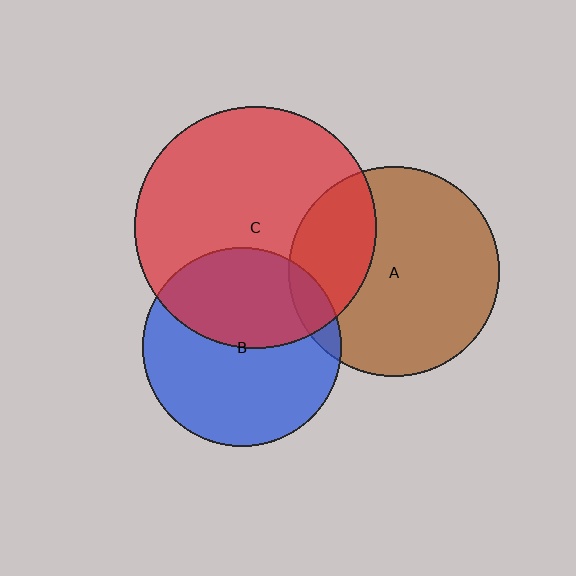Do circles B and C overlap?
Yes.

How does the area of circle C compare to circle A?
Approximately 1.3 times.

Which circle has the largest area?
Circle C (red).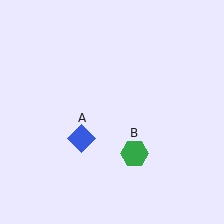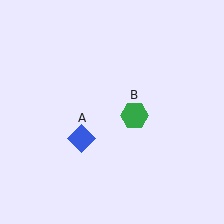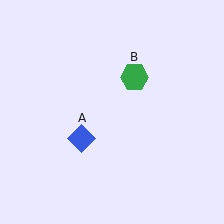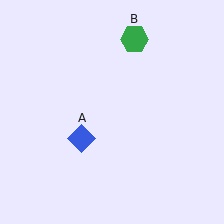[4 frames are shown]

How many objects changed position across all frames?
1 object changed position: green hexagon (object B).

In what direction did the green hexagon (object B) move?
The green hexagon (object B) moved up.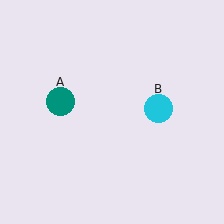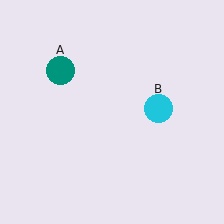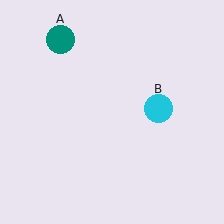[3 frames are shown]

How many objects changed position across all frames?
1 object changed position: teal circle (object A).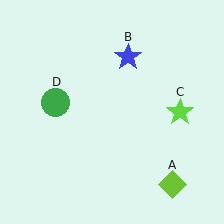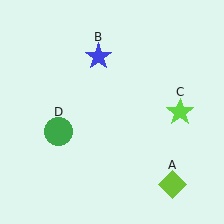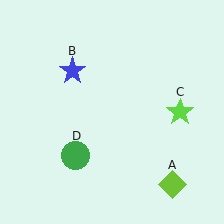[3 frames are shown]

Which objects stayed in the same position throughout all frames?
Lime diamond (object A) and lime star (object C) remained stationary.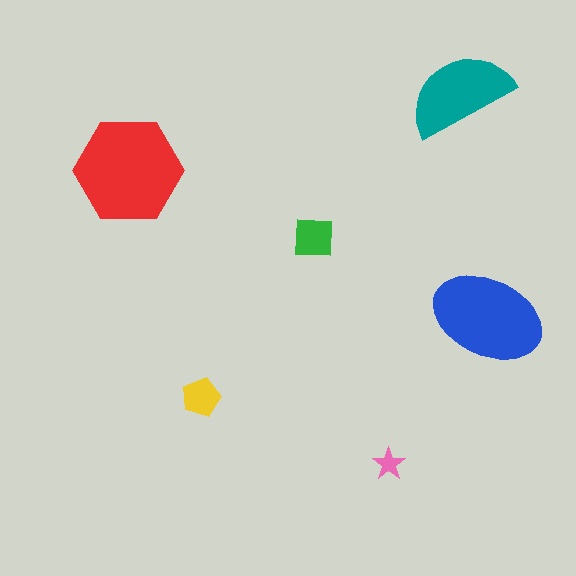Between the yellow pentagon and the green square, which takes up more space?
The green square.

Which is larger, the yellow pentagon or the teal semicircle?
The teal semicircle.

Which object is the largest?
The red hexagon.